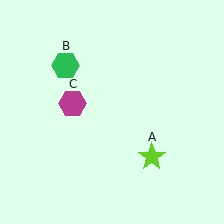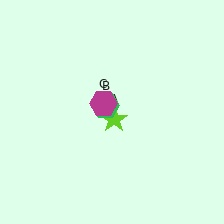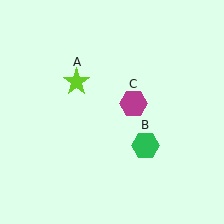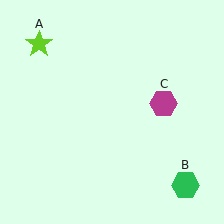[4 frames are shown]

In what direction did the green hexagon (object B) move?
The green hexagon (object B) moved down and to the right.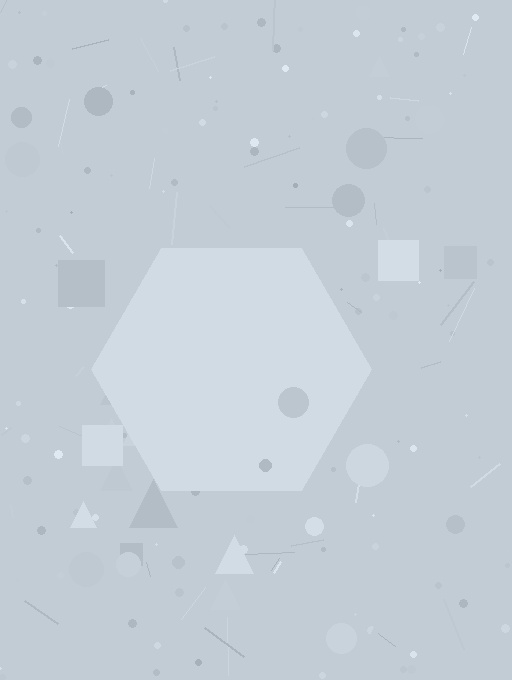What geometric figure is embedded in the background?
A hexagon is embedded in the background.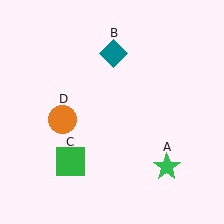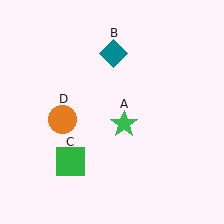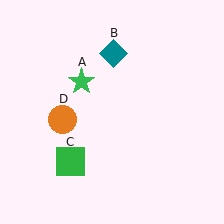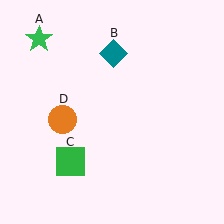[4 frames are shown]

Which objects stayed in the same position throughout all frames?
Teal diamond (object B) and green square (object C) and orange circle (object D) remained stationary.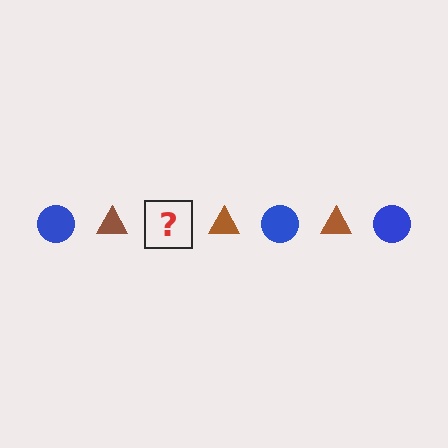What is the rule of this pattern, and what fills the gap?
The rule is that the pattern alternates between blue circle and brown triangle. The gap should be filled with a blue circle.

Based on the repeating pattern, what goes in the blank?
The blank should be a blue circle.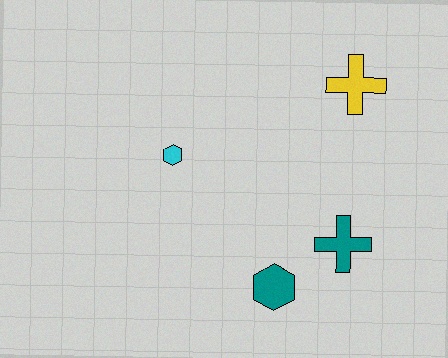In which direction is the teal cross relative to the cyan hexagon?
The teal cross is to the right of the cyan hexagon.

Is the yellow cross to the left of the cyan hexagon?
No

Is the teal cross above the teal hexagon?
Yes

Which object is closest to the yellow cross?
The teal cross is closest to the yellow cross.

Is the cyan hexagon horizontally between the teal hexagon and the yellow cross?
No